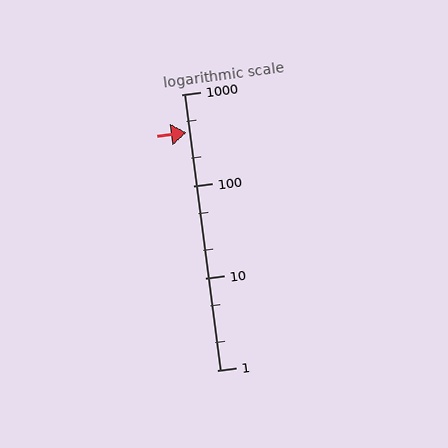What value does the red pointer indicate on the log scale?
The pointer indicates approximately 380.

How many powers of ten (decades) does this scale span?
The scale spans 3 decades, from 1 to 1000.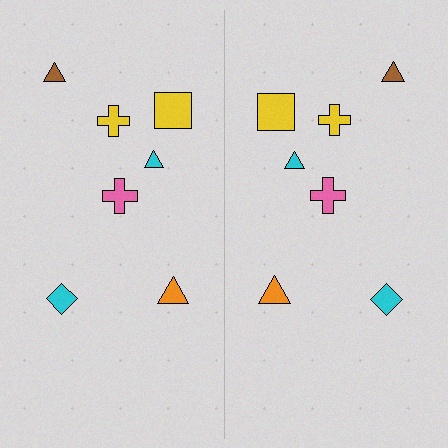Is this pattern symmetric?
Yes, this pattern has bilateral (reflection) symmetry.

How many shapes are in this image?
There are 14 shapes in this image.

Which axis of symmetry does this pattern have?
The pattern has a vertical axis of symmetry running through the center of the image.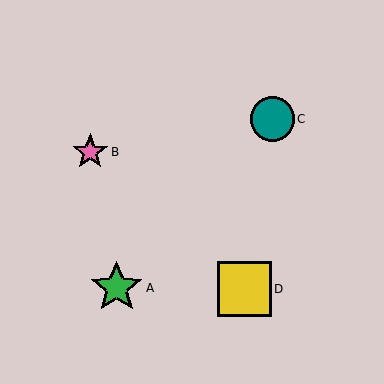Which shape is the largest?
The yellow square (labeled D) is the largest.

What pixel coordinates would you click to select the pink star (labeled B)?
Click at (90, 152) to select the pink star B.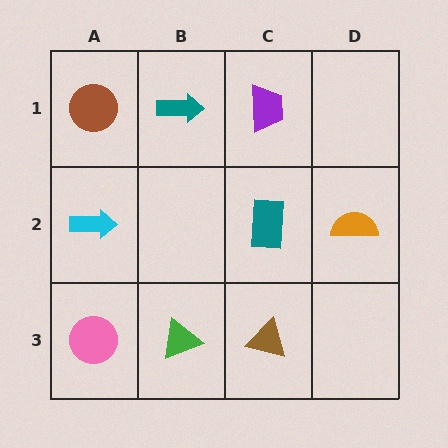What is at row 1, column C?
A purple trapezoid.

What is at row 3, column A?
A pink circle.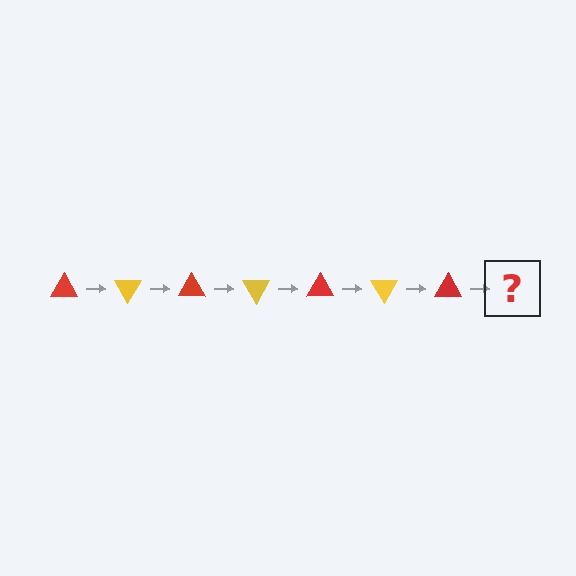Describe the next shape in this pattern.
It should be a yellow triangle, rotated 420 degrees from the start.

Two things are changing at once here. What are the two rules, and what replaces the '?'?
The two rules are that it rotates 60 degrees each step and the color cycles through red and yellow. The '?' should be a yellow triangle, rotated 420 degrees from the start.